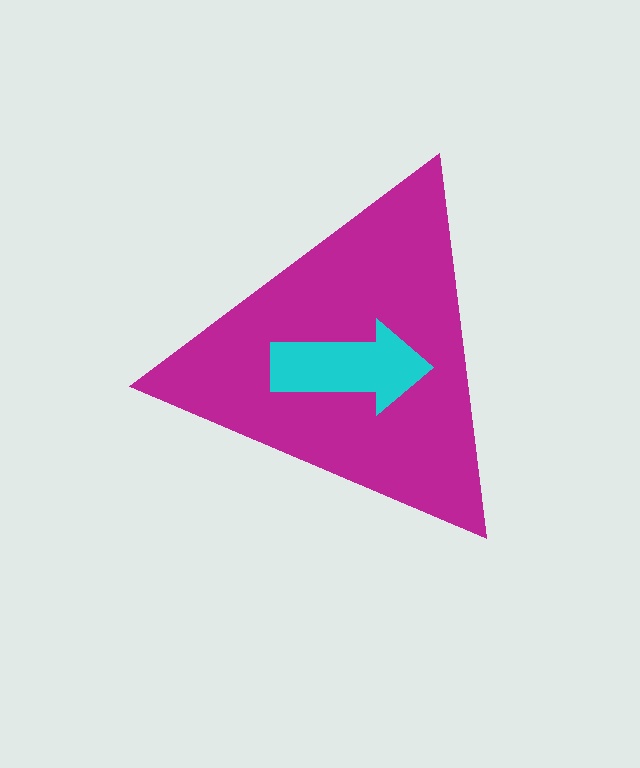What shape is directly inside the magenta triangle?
The cyan arrow.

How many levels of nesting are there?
2.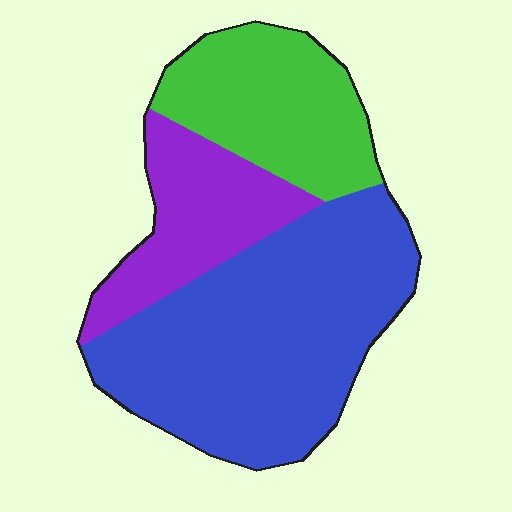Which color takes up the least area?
Purple, at roughly 20%.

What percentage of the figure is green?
Green takes up about one quarter (1/4) of the figure.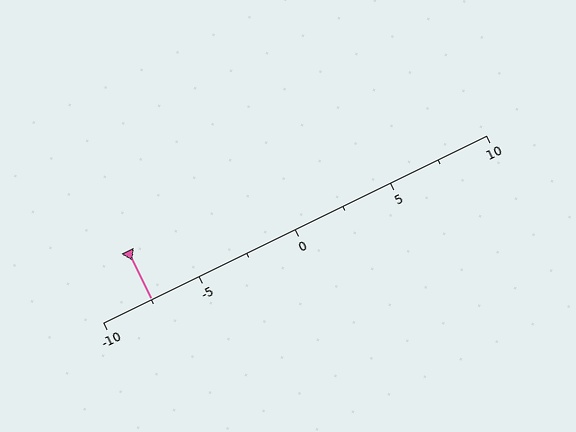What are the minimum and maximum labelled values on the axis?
The axis runs from -10 to 10.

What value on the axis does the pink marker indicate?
The marker indicates approximately -7.5.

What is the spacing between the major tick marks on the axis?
The major ticks are spaced 5 apart.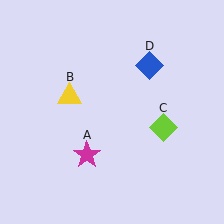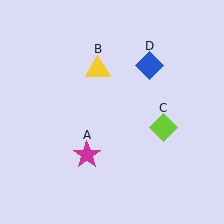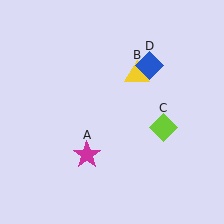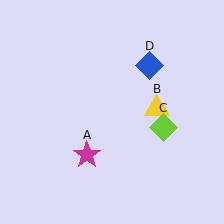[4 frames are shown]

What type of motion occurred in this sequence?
The yellow triangle (object B) rotated clockwise around the center of the scene.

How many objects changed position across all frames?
1 object changed position: yellow triangle (object B).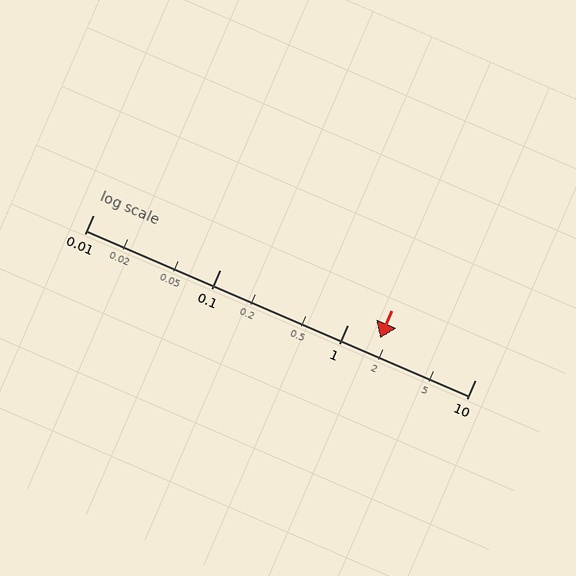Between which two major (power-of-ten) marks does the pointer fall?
The pointer is between 1 and 10.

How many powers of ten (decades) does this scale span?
The scale spans 3 decades, from 0.01 to 10.